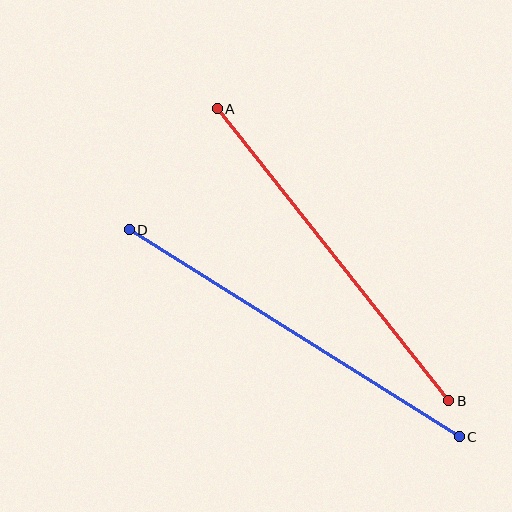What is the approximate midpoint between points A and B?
The midpoint is at approximately (333, 255) pixels.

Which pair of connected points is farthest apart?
Points C and D are farthest apart.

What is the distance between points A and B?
The distance is approximately 372 pixels.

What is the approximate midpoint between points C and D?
The midpoint is at approximately (294, 333) pixels.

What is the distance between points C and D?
The distance is approximately 389 pixels.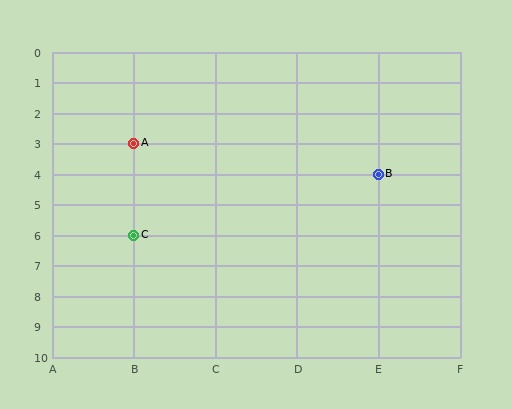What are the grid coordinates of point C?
Point C is at grid coordinates (B, 6).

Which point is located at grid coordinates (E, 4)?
Point B is at (E, 4).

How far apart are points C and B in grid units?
Points C and B are 3 columns and 2 rows apart (about 3.6 grid units diagonally).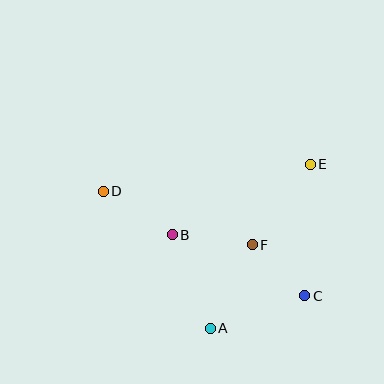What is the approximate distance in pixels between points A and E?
The distance between A and E is approximately 192 pixels.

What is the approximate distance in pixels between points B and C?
The distance between B and C is approximately 146 pixels.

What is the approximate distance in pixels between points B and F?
The distance between B and F is approximately 80 pixels.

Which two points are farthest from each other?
Points C and D are farthest from each other.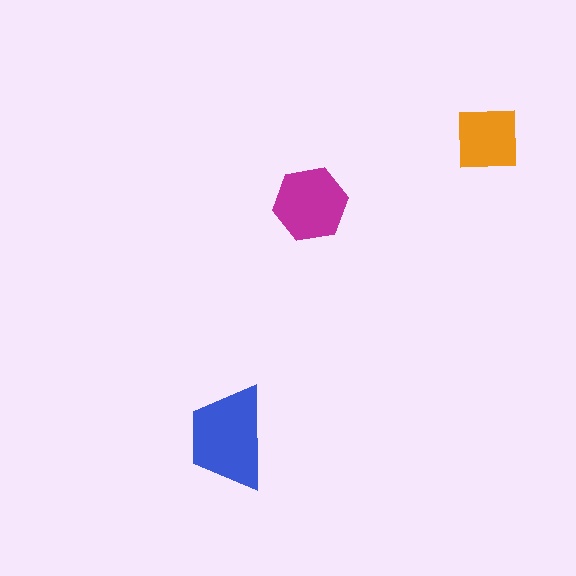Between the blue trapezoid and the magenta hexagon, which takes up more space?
The blue trapezoid.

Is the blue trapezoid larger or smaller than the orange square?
Larger.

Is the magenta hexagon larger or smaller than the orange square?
Larger.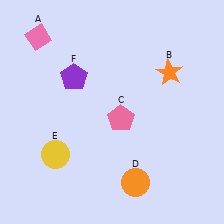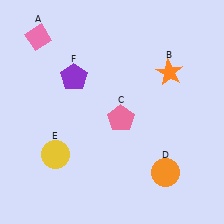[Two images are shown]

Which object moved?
The orange circle (D) moved right.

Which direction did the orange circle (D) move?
The orange circle (D) moved right.